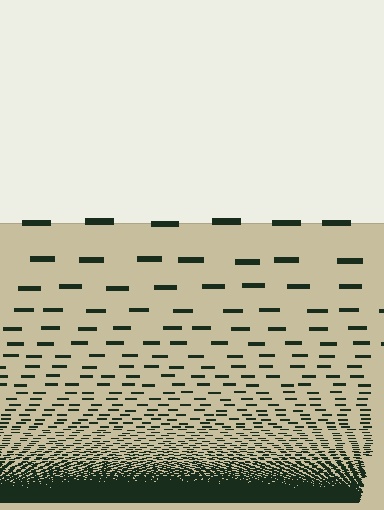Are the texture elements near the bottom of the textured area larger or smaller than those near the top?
Smaller. The gradient is inverted — elements near the bottom are smaller and denser.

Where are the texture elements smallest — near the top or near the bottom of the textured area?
Near the bottom.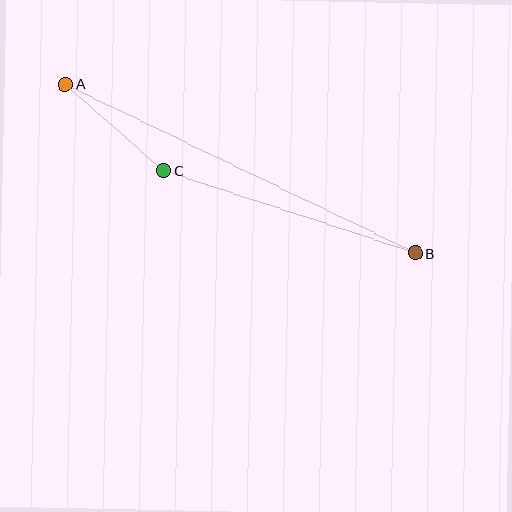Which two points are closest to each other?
Points A and C are closest to each other.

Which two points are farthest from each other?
Points A and B are farthest from each other.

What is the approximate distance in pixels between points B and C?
The distance between B and C is approximately 265 pixels.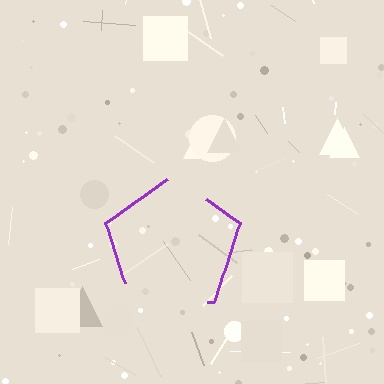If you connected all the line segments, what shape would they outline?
They would outline a pentagon.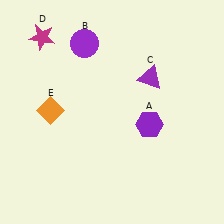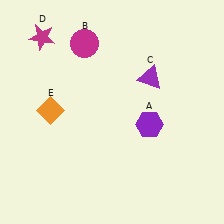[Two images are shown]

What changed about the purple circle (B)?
In Image 1, B is purple. In Image 2, it changed to magenta.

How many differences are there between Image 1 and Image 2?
There is 1 difference between the two images.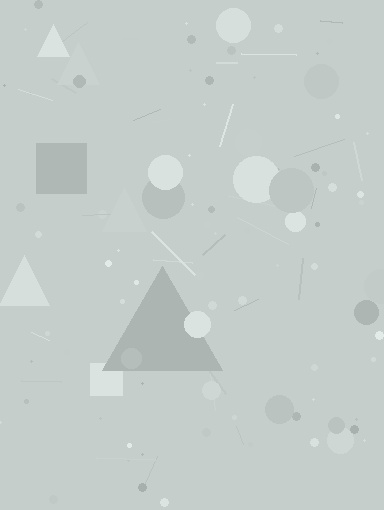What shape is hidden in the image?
A triangle is hidden in the image.